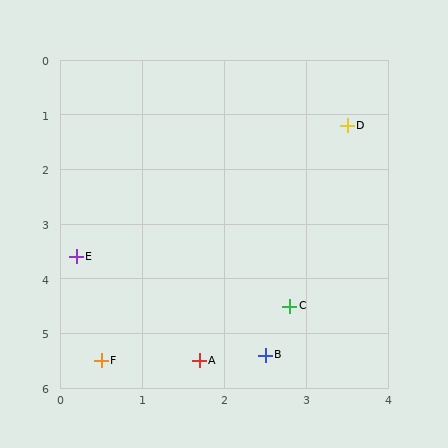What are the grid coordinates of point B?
Point B is at approximately (2.5, 5.4).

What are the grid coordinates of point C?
Point C is at approximately (2.8, 4.5).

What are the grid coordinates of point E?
Point E is at approximately (0.2, 3.6).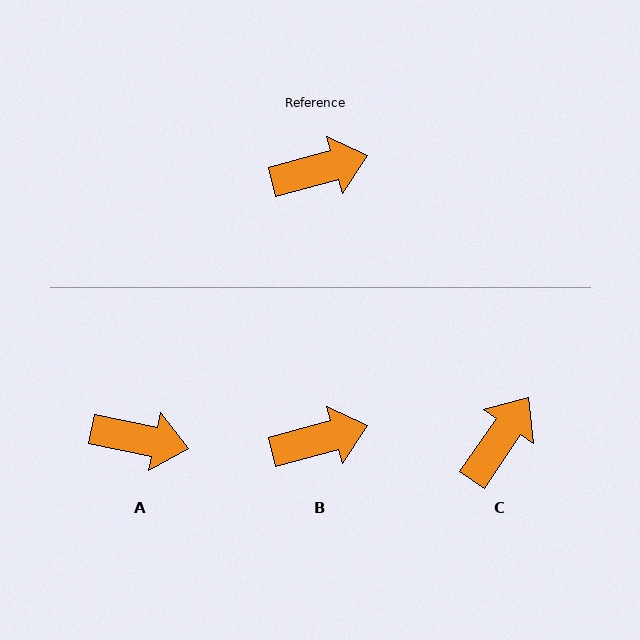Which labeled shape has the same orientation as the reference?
B.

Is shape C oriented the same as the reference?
No, it is off by about 40 degrees.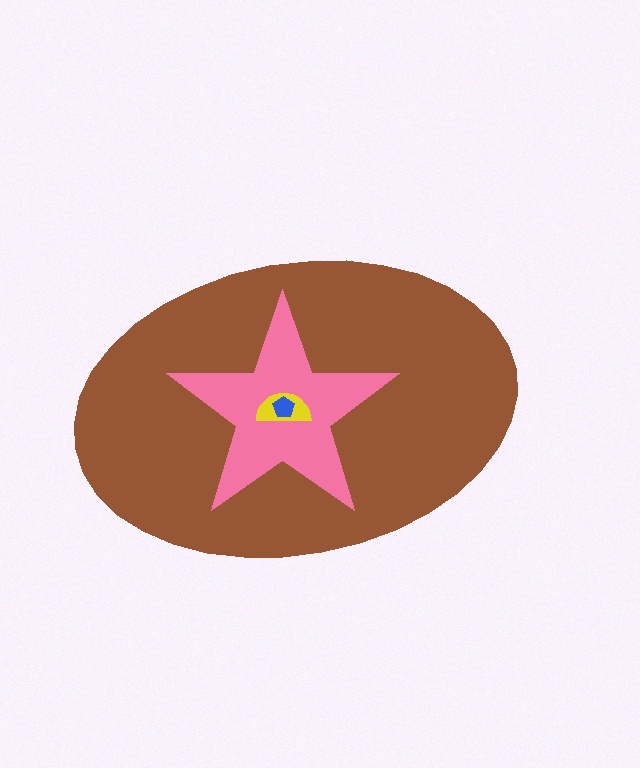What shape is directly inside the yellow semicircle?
The blue pentagon.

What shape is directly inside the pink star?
The yellow semicircle.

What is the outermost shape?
The brown ellipse.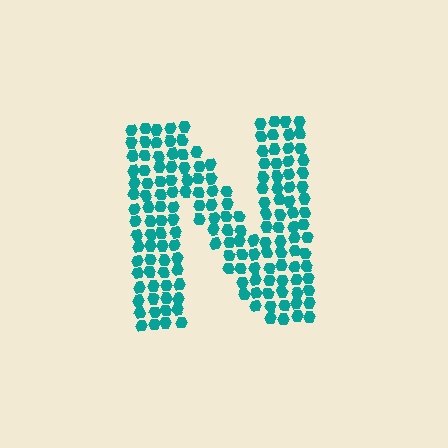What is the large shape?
The large shape is the letter N.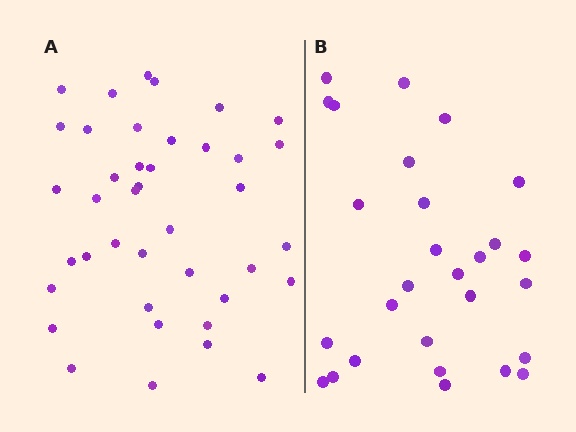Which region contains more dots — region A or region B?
Region A (the left region) has more dots.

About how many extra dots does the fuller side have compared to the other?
Region A has roughly 12 or so more dots than region B.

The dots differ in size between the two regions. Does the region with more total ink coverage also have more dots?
No. Region B has more total ink coverage because its dots are larger, but region A actually contains more individual dots. Total area can be misleading — the number of items is what matters here.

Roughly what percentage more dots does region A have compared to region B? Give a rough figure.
About 45% more.